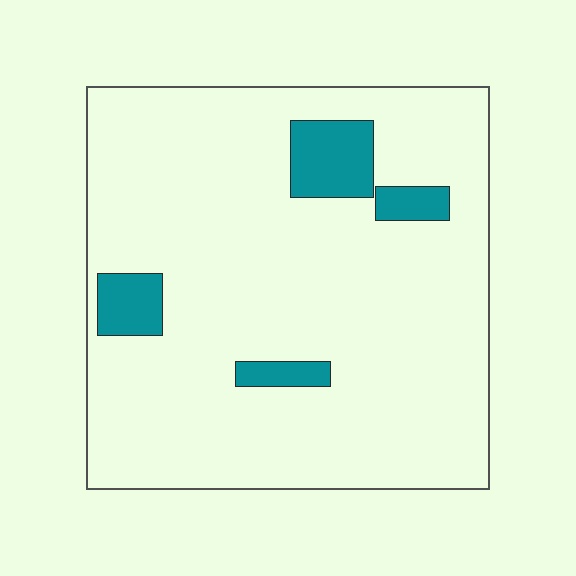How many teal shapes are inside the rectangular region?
4.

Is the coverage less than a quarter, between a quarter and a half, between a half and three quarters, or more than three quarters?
Less than a quarter.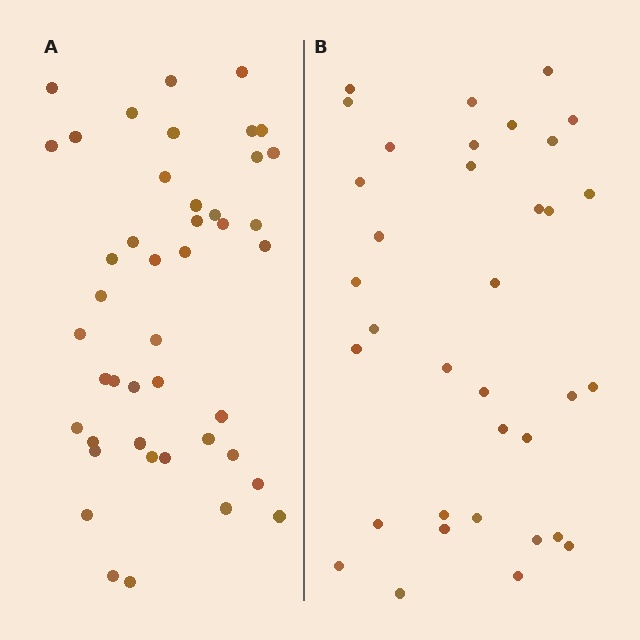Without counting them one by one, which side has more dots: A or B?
Region A (the left region) has more dots.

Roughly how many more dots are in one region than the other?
Region A has roughly 8 or so more dots than region B.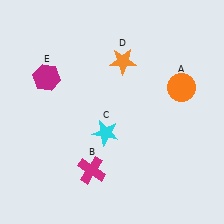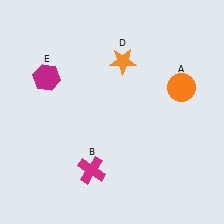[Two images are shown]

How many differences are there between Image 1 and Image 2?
There is 1 difference between the two images.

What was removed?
The cyan star (C) was removed in Image 2.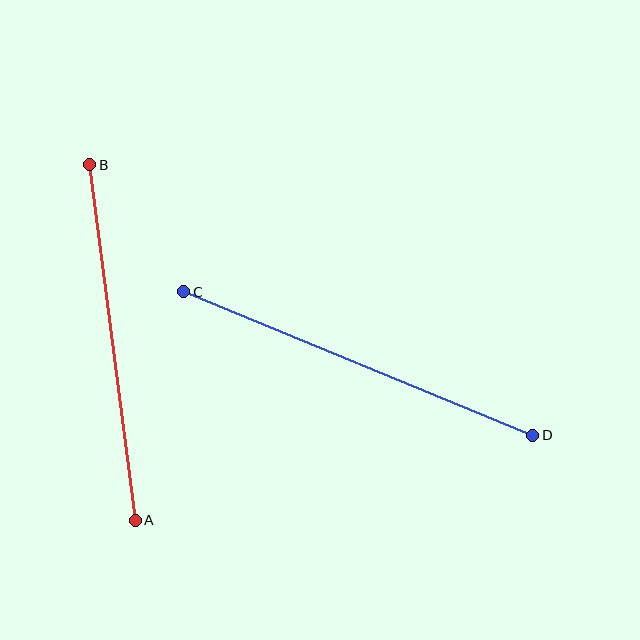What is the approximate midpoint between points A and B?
The midpoint is at approximately (113, 342) pixels.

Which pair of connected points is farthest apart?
Points C and D are farthest apart.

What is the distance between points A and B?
The distance is approximately 359 pixels.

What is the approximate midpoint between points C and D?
The midpoint is at approximately (358, 364) pixels.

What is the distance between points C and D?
The distance is approximately 378 pixels.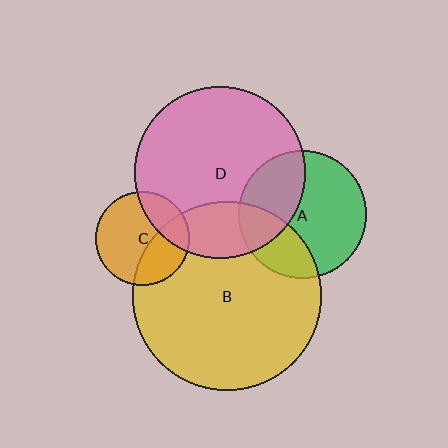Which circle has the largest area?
Circle B (yellow).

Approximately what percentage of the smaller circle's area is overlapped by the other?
Approximately 30%.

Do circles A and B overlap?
Yes.